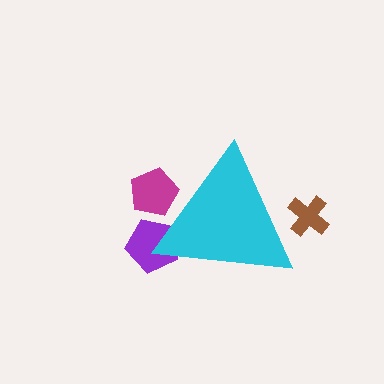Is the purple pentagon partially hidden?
Yes, the purple pentagon is partially hidden behind the cyan triangle.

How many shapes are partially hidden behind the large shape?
3 shapes are partially hidden.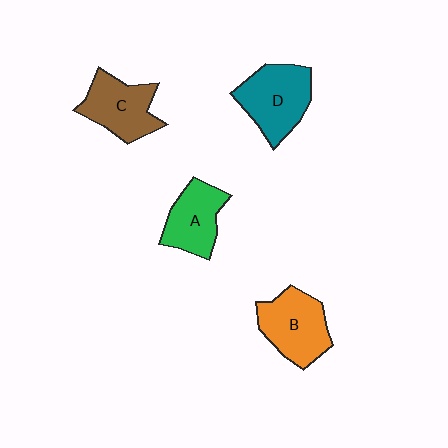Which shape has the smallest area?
Shape A (green).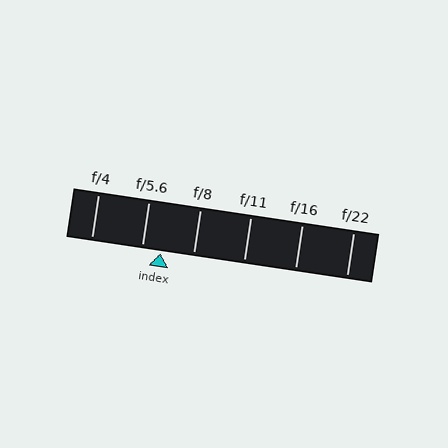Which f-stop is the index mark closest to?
The index mark is closest to f/5.6.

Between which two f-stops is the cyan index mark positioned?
The index mark is between f/5.6 and f/8.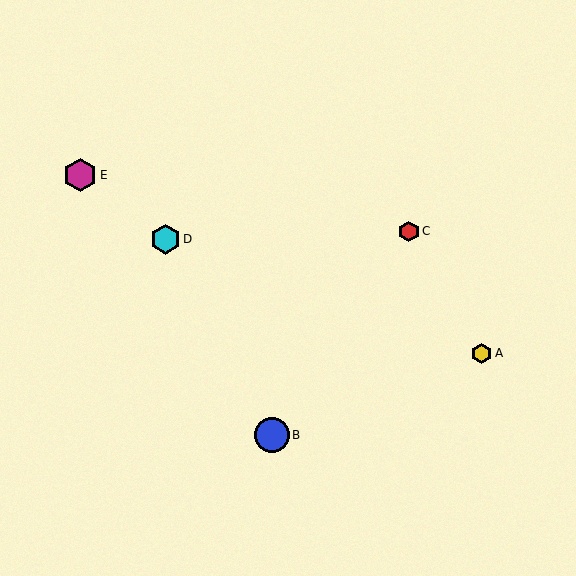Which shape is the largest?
The blue circle (labeled B) is the largest.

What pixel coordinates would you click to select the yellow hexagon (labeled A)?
Click at (482, 353) to select the yellow hexagon A.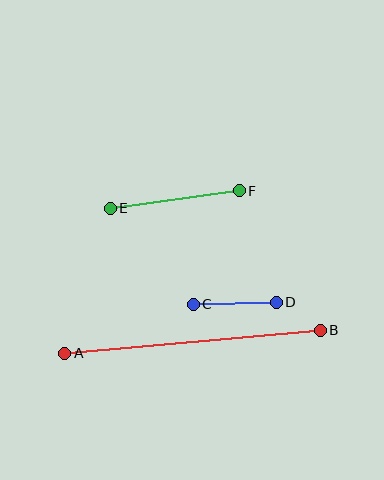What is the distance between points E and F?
The distance is approximately 130 pixels.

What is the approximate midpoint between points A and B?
The midpoint is at approximately (193, 342) pixels.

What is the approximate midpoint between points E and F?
The midpoint is at approximately (175, 200) pixels.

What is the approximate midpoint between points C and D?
The midpoint is at approximately (235, 303) pixels.